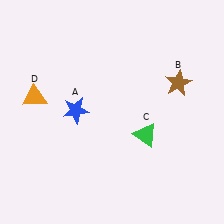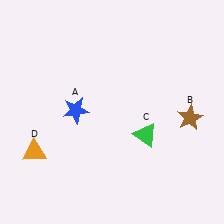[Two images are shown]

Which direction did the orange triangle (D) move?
The orange triangle (D) moved down.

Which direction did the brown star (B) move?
The brown star (B) moved down.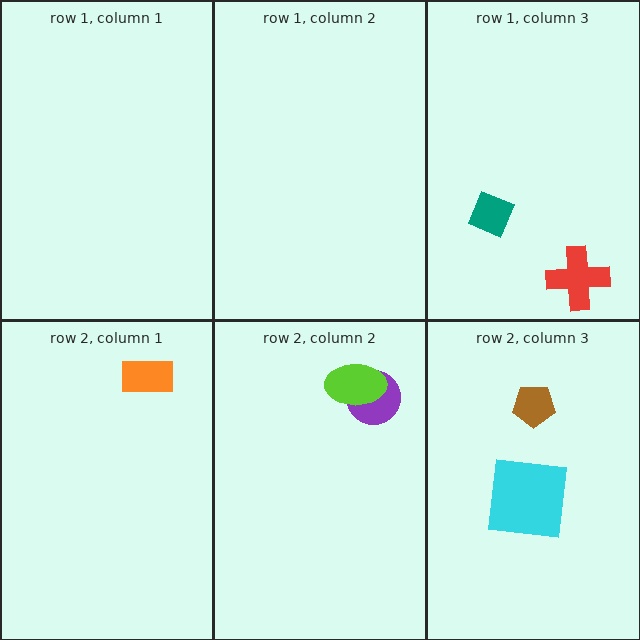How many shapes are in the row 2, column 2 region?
2.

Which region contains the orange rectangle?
The row 2, column 1 region.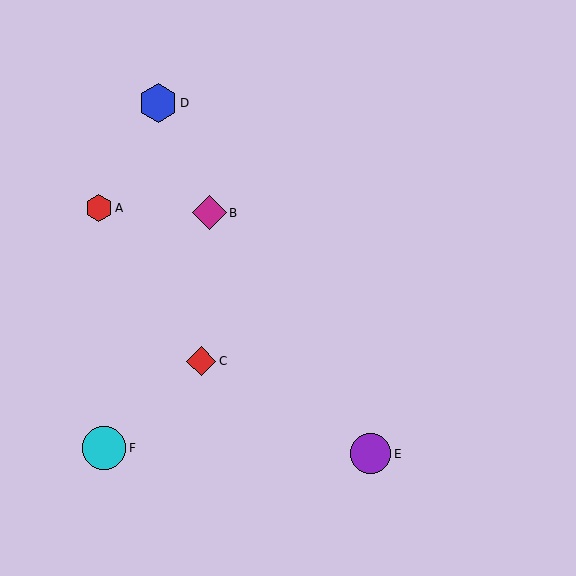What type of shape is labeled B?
Shape B is a magenta diamond.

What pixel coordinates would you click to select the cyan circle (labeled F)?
Click at (104, 448) to select the cyan circle F.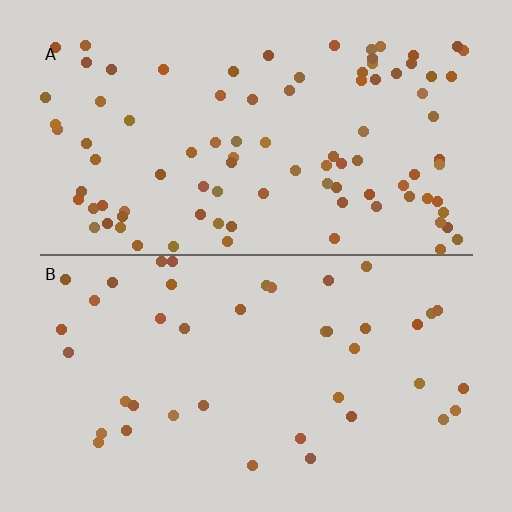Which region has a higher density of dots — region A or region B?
A (the top).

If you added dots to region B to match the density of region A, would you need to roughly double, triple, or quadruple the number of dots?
Approximately double.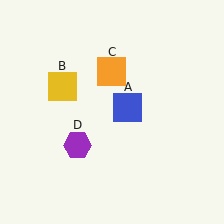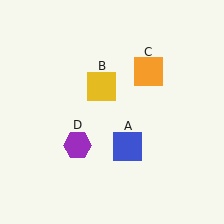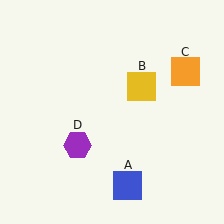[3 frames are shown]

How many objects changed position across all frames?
3 objects changed position: blue square (object A), yellow square (object B), orange square (object C).